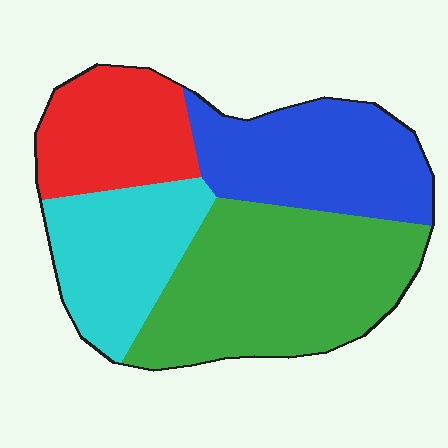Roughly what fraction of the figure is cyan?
Cyan takes up about one fifth (1/5) of the figure.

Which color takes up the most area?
Green, at roughly 35%.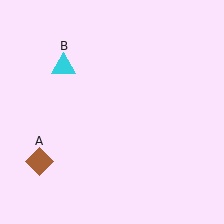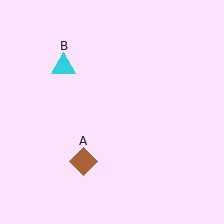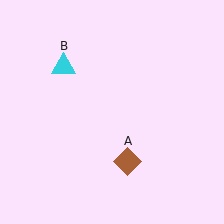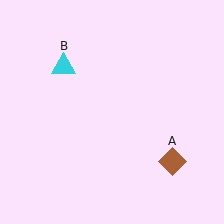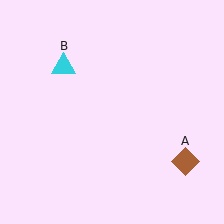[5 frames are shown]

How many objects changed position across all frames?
1 object changed position: brown diamond (object A).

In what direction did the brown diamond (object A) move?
The brown diamond (object A) moved right.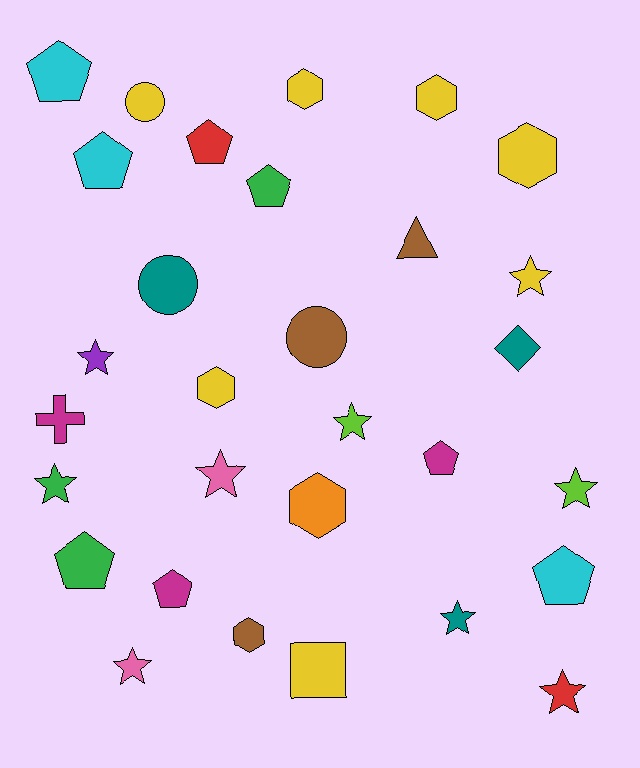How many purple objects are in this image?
There is 1 purple object.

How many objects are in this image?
There are 30 objects.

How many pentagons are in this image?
There are 8 pentagons.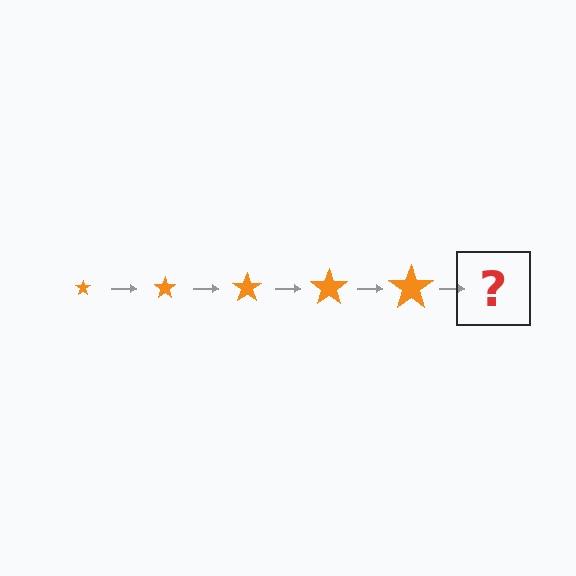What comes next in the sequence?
The next element should be an orange star, larger than the previous one.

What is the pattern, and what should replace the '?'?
The pattern is that the star gets progressively larger each step. The '?' should be an orange star, larger than the previous one.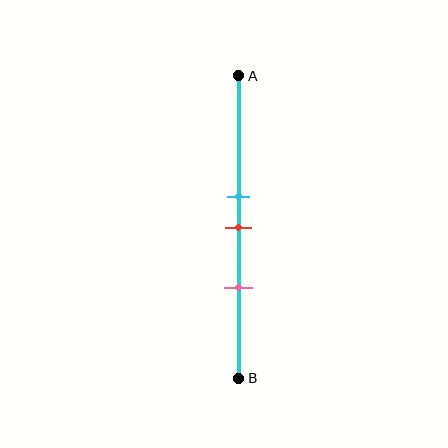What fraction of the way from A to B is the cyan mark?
The cyan mark is approximately 40% (0.4) of the way from A to B.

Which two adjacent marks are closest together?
The cyan and red marks are the closest adjacent pair.